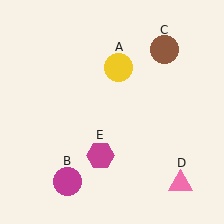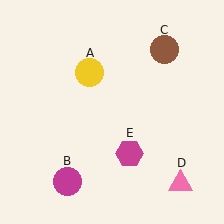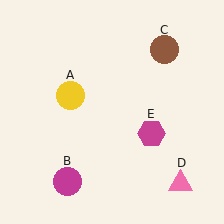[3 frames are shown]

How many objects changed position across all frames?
2 objects changed position: yellow circle (object A), magenta hexagon (object E).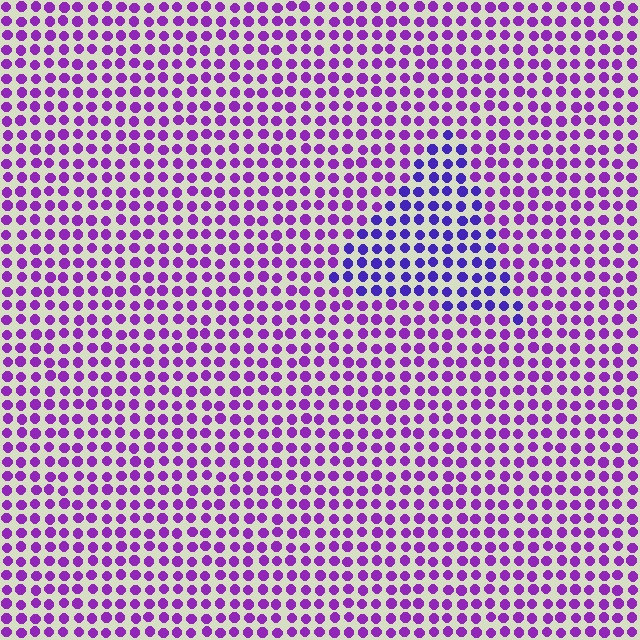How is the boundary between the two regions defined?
The boundary is defined purely by a slight shift in hue (about 32 degrees). Spacing, size, and orientation are identical on both sides.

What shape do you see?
I see a triangle.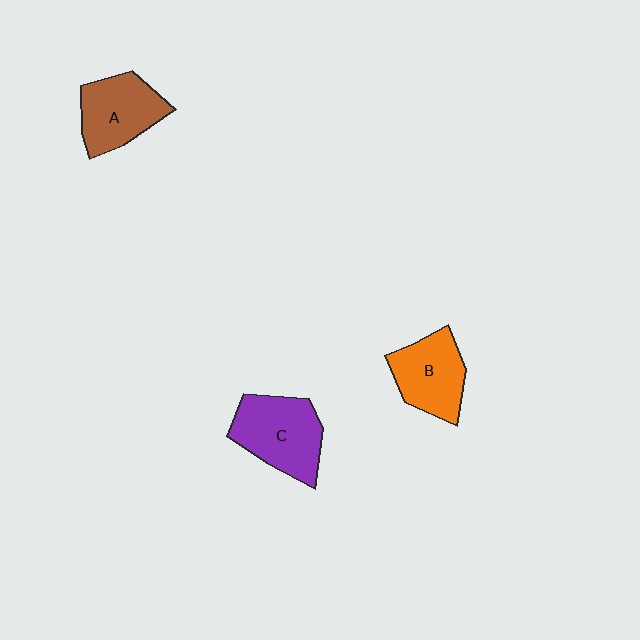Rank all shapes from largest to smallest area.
From largest to smallest: C (purple), A (brown), B (orange).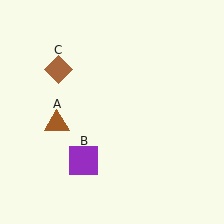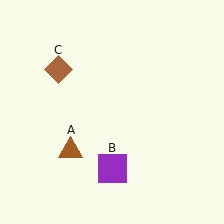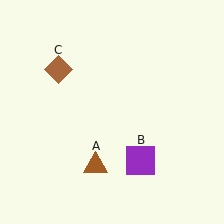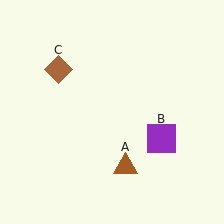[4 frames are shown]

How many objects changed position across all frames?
2 objects changed position: brown triangle (object A), purple square (object B).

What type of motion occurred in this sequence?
The brown triangle (object A), purple square (object B) rotated counterclockwise around the center of the scene.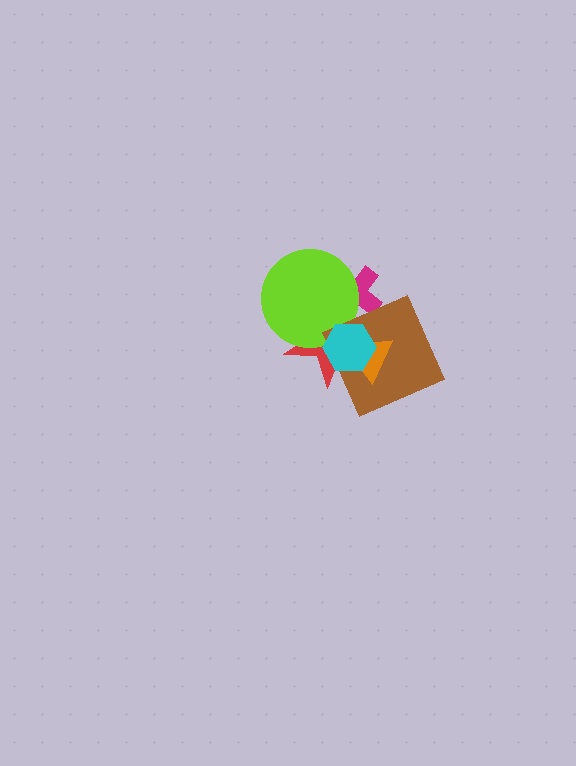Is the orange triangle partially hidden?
Yes, it is partially covered by another shape.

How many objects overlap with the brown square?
3 objects overlap with the brown square.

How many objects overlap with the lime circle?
3 objects overlap with the lime circle.